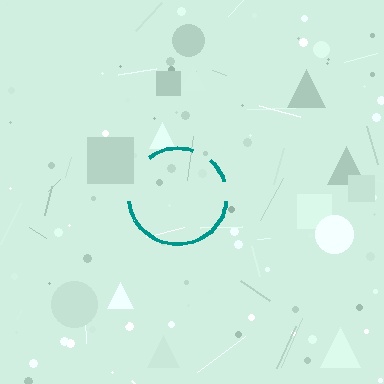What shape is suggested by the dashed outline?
The dashed outline suggests a circle.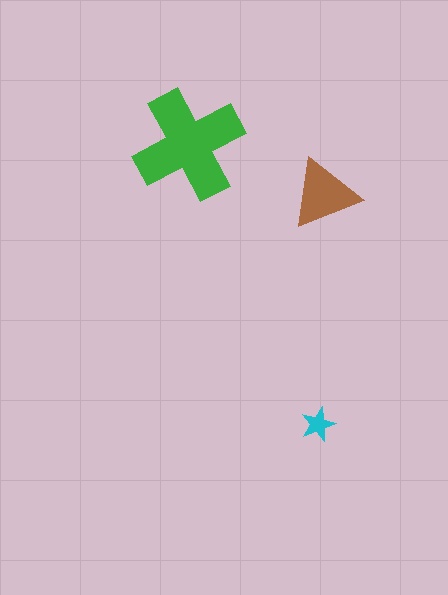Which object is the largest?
The green cross.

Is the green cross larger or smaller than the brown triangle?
Larger.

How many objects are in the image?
There are 3 objects in the image.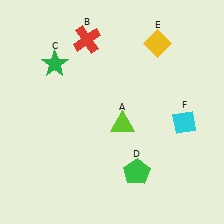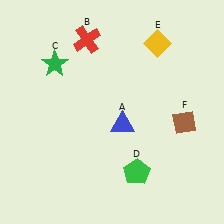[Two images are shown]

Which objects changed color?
A changed from lime to blue. F changed from cyan to brown.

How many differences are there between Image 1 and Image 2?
There are 2 differences between the two images.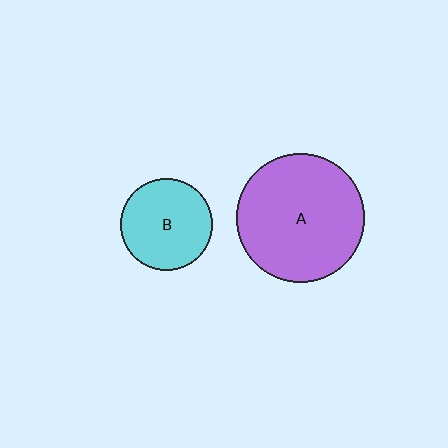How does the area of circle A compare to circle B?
Approximately 2.0 times.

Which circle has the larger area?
Circle A (purple).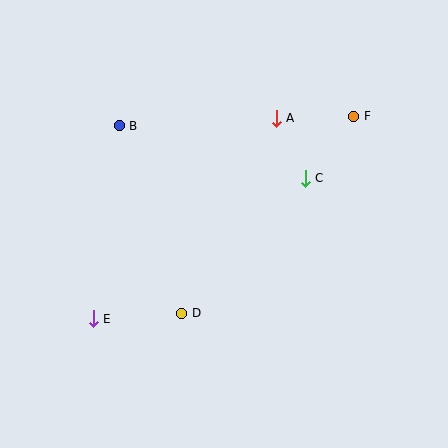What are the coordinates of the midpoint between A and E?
The midpoint between A and E is at (185, 218).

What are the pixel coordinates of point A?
Point A is at (276, 118).